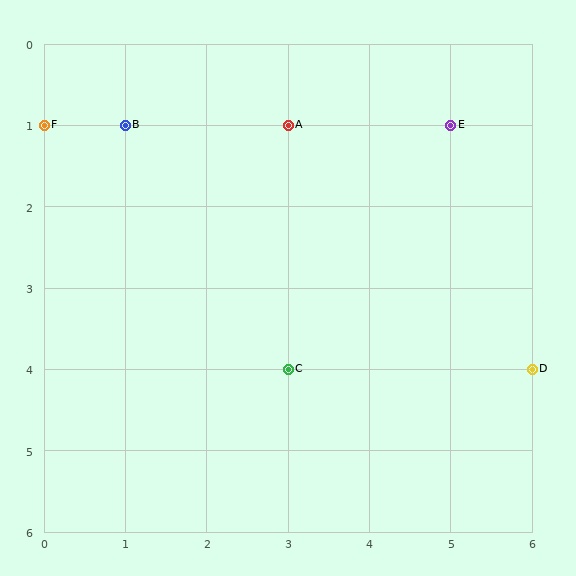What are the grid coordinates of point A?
Point A is at grid coordinates (3, 1).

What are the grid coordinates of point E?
Point E is at grid coordinates (5, 1).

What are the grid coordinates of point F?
Point F is at grid coordinates (0, 1).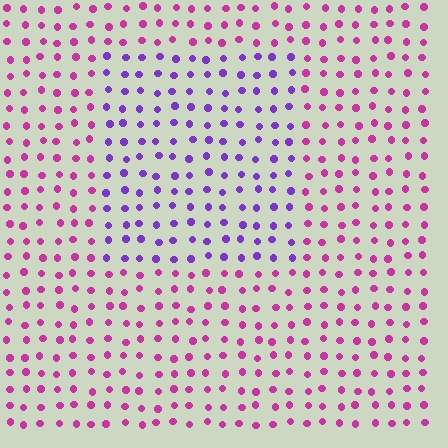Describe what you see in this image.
The image is filled with small magenta elements in a uniform arrangement. A rectangle-shaped region is visible where the elements are tinted to a slightly different hue, forming a subtle color boundary.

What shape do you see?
I see a rectangle.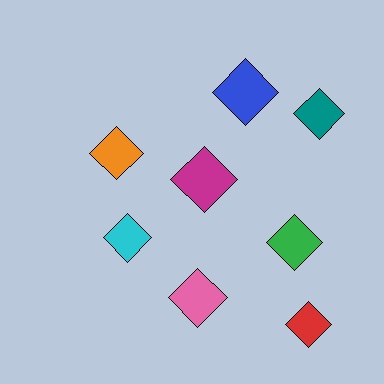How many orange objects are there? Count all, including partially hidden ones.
There is 1 orange object.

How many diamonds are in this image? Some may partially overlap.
There are 8 diamonds.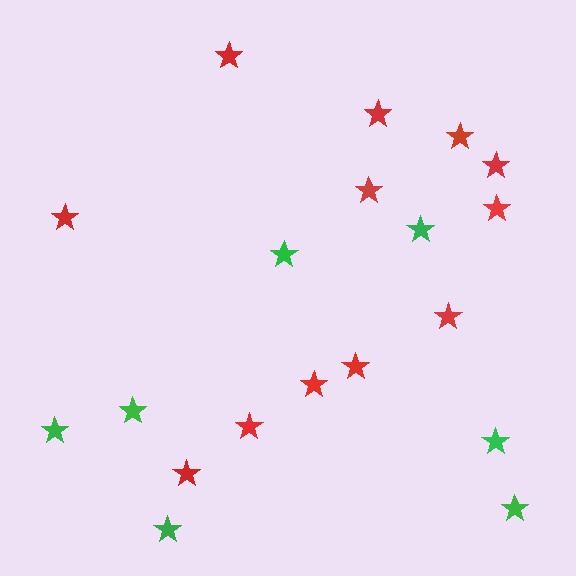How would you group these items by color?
There are 2 groups: one group of green stars (7) and one group of red stars (12).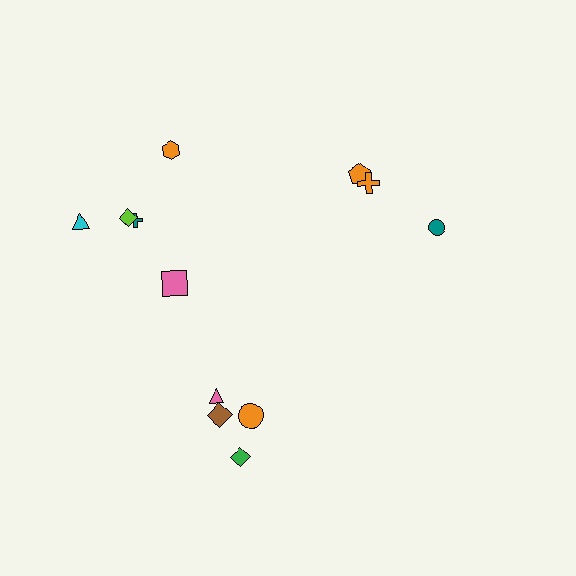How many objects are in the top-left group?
There are 5 objects.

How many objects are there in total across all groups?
There are 12 objects.